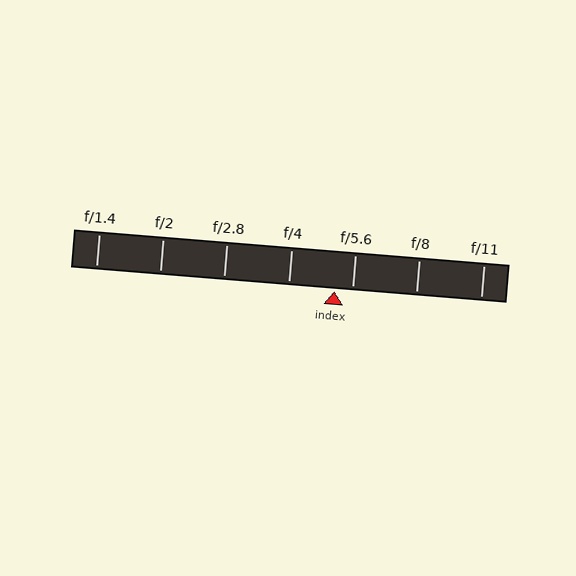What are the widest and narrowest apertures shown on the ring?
The widest aperture shown is f/1.4 and the narrowest is f/11.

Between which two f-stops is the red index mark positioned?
The index mark is between f/4 and f/5.6.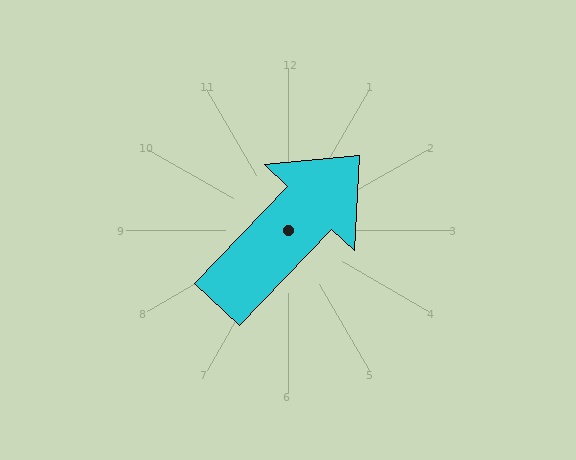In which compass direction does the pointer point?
Northeast.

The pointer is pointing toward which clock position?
Roughly 1 o'clock.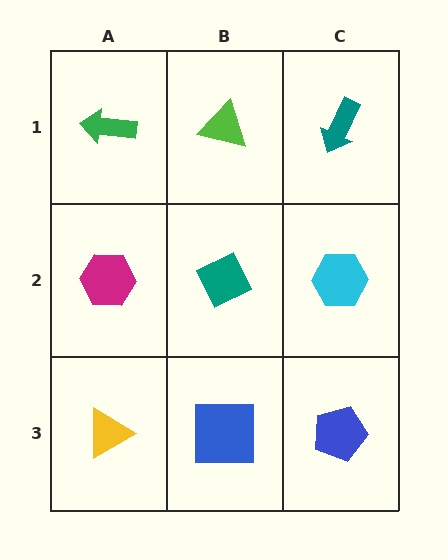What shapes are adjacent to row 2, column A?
A green arrow (row 1, column A), a yellow triangle (row 3, column A), a teal diamond (row 2, column B).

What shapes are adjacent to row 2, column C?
A teal arrow (row 1, column C), a blue pentagon (row 3, column C), a teal diamond (row 2, column B).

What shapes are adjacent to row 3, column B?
A teal diamond (row 2, column B), a yellow triangle (row 3, column A), a blue pentagon (row 3, column C).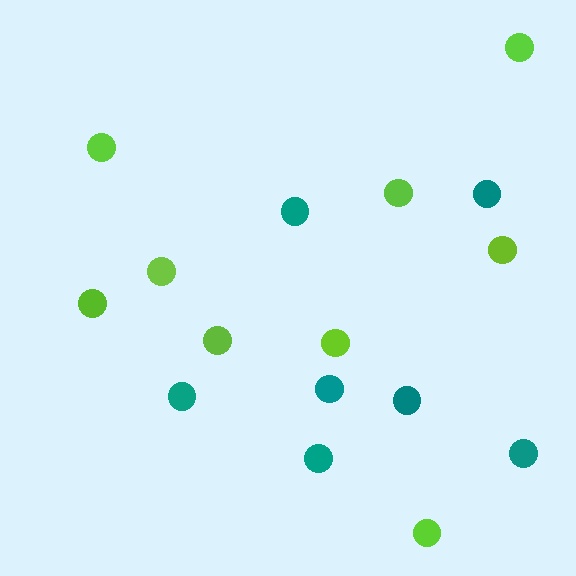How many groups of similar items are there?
There are 2 groups: one group of lime circles (9) and one group of teal circles (7).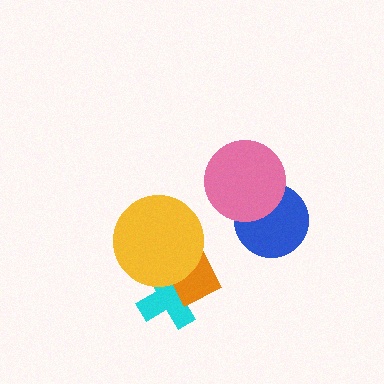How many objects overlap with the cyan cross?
2 objects overlap with the cyan cross.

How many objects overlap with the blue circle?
1 object overlaps with the blue circle.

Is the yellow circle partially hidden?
No, no other shape covers it.